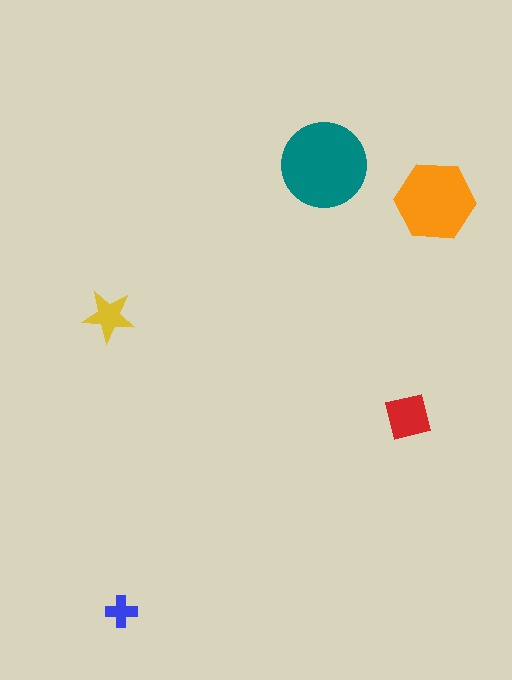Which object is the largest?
The teal circle.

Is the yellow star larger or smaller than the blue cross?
Larger.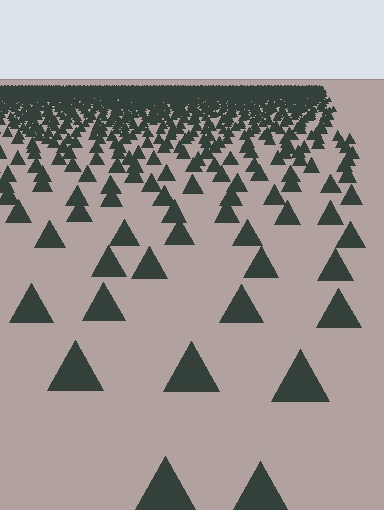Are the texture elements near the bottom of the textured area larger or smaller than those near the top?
Larger. Near the bottom, elements are closer to the viewer and appear at a bigger on-screen size.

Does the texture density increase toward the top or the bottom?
Density increases toward the top.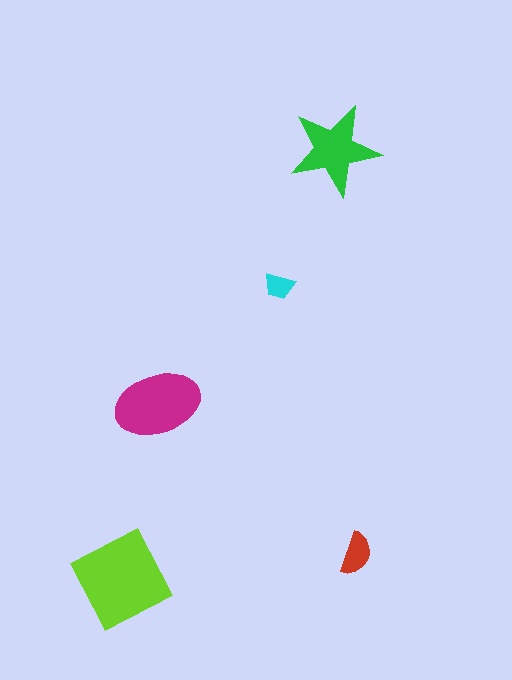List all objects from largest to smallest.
The lime diamond, the magenta ellipse, the green star, the red semicircle, the cyan trapezoid.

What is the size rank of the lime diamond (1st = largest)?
1st.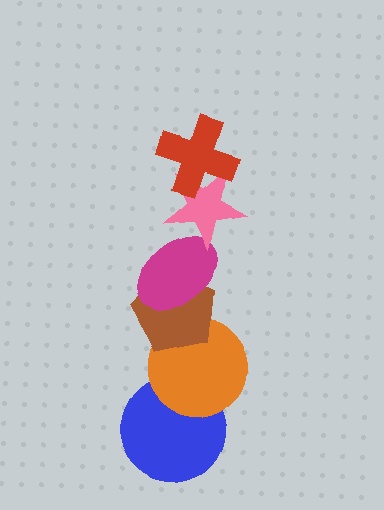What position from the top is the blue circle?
The blue circle is 6th from the top.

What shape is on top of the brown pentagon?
The magenta ellipse is on top of the brown pentagon.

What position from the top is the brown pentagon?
The brown pentagon is 4th from the top.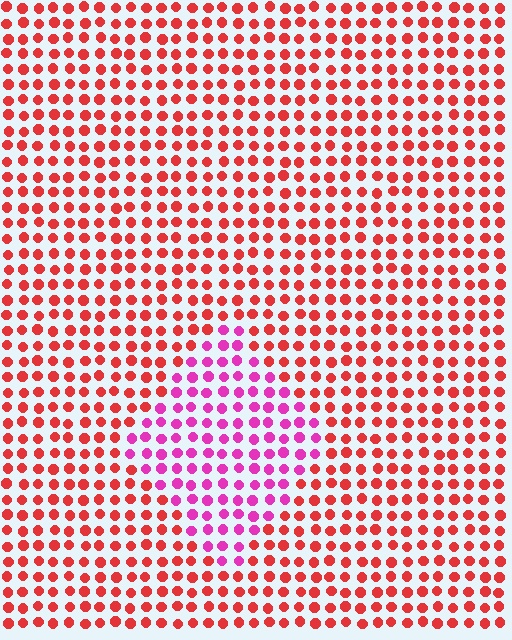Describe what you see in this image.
The image is filled with small red elements in a uniform arrangement. A diamond-shaped region is visible where the elements are tinted to a slightly different hue, forming a subtle color boundary.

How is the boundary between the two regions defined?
The boundary is defined purely by a slight shift in hue (about 45 degrees). Spacing, size, and orientation are identical on both sides.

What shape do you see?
I see a diamond.